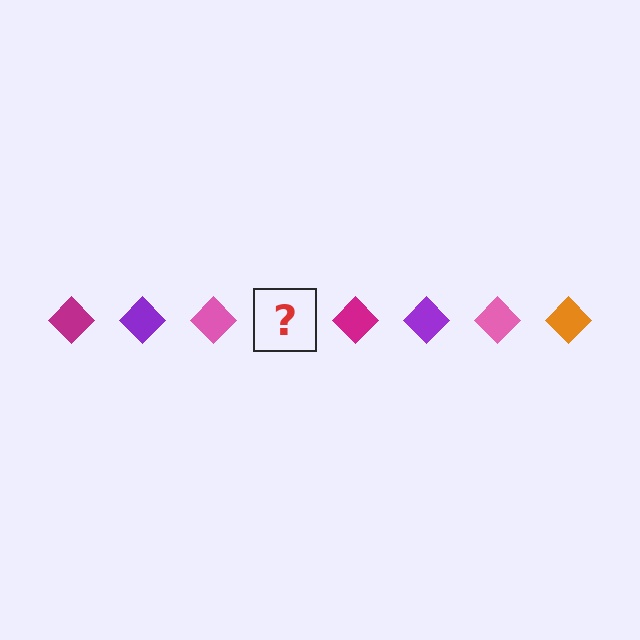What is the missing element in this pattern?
The missing element is an orange diamond.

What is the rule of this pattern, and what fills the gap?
The rule is that the pattern cycles through magenta, purple, pink, orange diamonds. The gap should be filled with an orange diamond.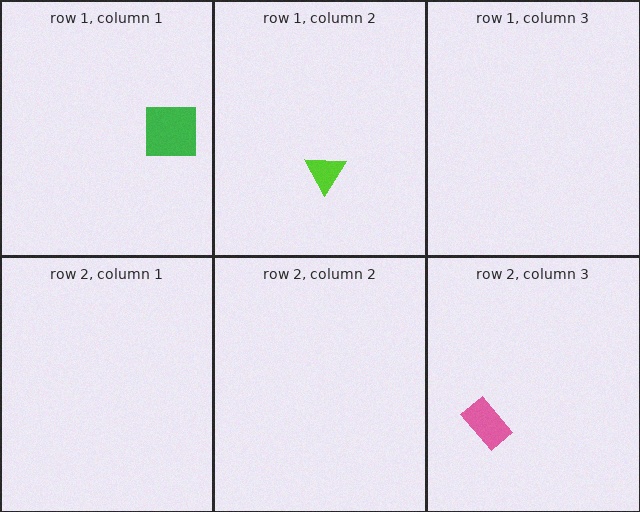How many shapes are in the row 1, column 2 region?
1.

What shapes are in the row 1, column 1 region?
The green square.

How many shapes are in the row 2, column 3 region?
1.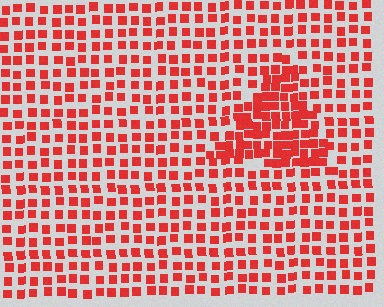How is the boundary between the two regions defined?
The boundary is defined by a change in element density (approximately 1.9x ratio). All elements are the same color, size, and shape.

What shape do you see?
I see a triangle.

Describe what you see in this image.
The image contains small red elements arranged at two different densities. A triangle-shaped region is visible where the elements are more densely packed than the surrounding area.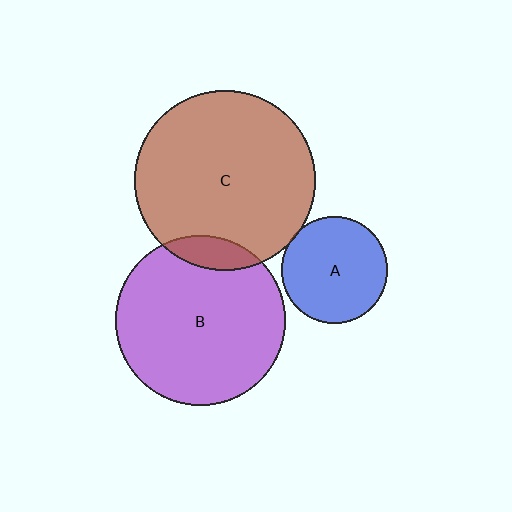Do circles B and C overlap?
Yes.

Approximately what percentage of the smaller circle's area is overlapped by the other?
Approximately 10%.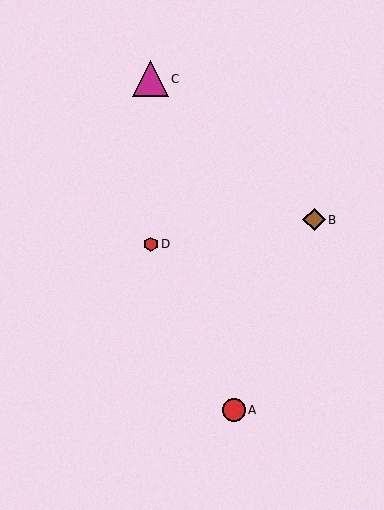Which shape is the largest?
The magenta triangle (labeled C) is the largest.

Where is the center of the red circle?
The center of the red circle is at (234, 410).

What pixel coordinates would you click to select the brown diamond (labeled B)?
Click at (314, 220) to select the brown diamond B.